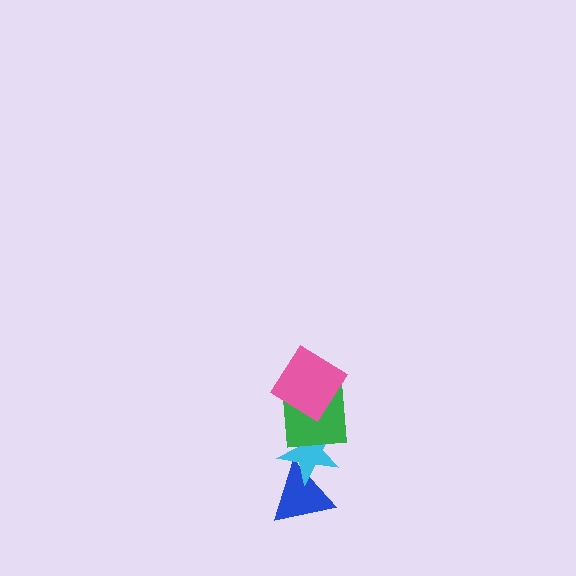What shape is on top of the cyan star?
The green square is on top of the cyan star.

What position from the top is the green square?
The green square is 2nd from the top.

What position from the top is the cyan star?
The cyan star is 3rd from the top.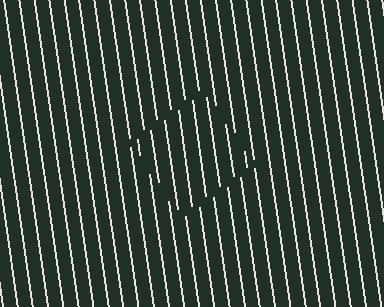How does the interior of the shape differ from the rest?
The interior of the shape contains the same grating, shifted by half a period — the contour is defined by the phase discontinuity where line-ends from the inner and outer gratings abut.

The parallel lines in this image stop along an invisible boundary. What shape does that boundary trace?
An illusory square. The interior of the shape contains the same grating, shifted by half a period — the contour is defined by the phase discontinuity where line-ends from the inner and outer gratings abut.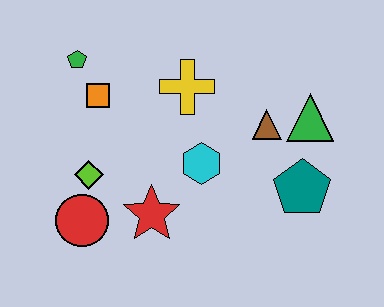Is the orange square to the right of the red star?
No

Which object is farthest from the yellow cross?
The red circle is farthest from the yellow cross.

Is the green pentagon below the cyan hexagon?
No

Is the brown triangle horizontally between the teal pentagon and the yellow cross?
Yes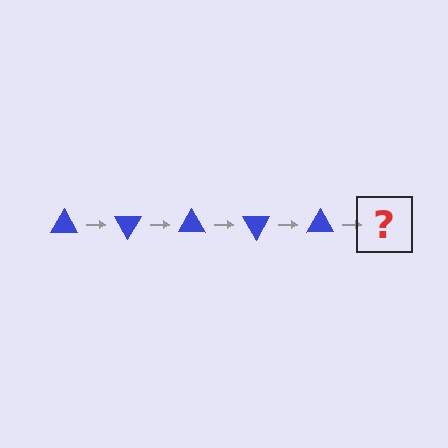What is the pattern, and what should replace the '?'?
The pattern is that the triangle rotates 60 degrees each step. The '?' should be a blue triangle rotated 300 degrees.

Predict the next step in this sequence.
The next step is a blue triangle rotated 300 degrees.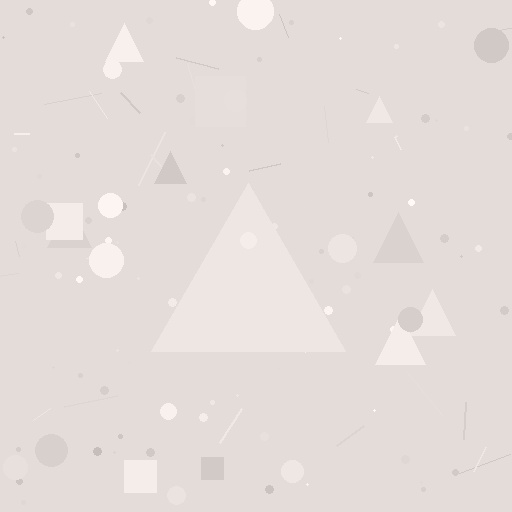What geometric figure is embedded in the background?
A triangle is embedded in the background.